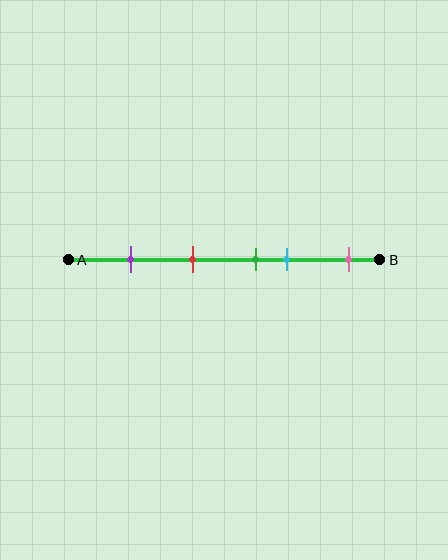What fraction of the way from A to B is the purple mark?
The purple mark is approximately 20% (0.2) of the way from A to B.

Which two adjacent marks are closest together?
The green and cyan marks are the closest adjacent pair.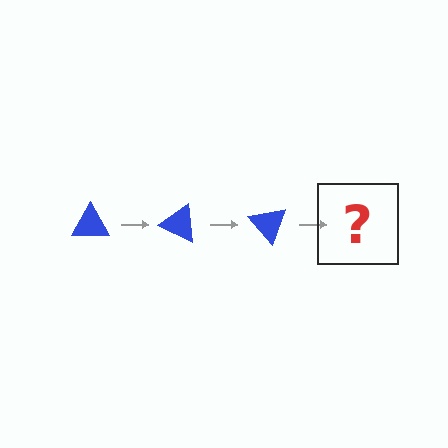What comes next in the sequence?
The next element should be a blue triangle rotated 75 degrees.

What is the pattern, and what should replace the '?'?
The pattern is that the triangle rotates 25 degrees each step. The '?' should be a blue triangle rotated 75 degrees.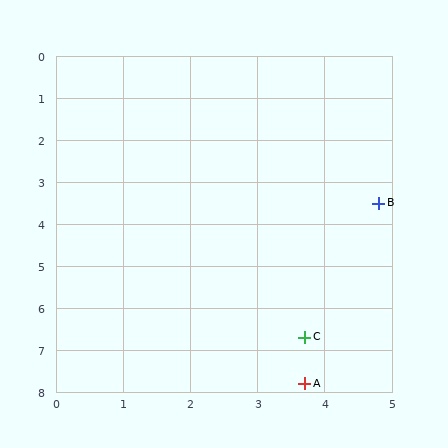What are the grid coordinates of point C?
Point C is at approximately (3.7, 6.7).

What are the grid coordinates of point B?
Point B is at approximately (4.8, 3.5).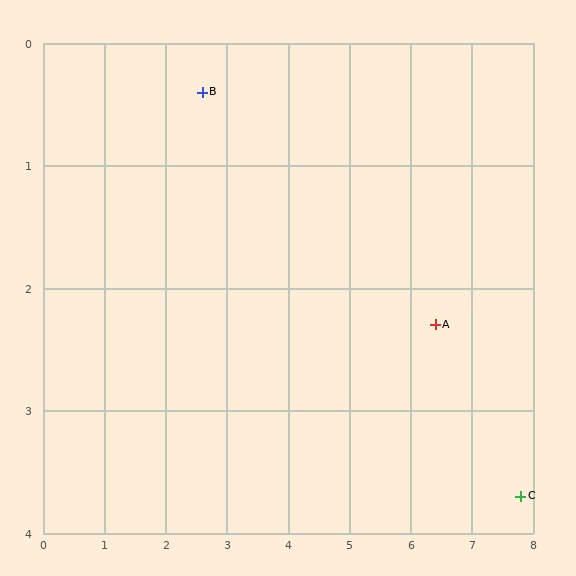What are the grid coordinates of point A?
Point A is at approximately (6.4, 2.3).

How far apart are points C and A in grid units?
Points C and A are about 2.0 grid units apart.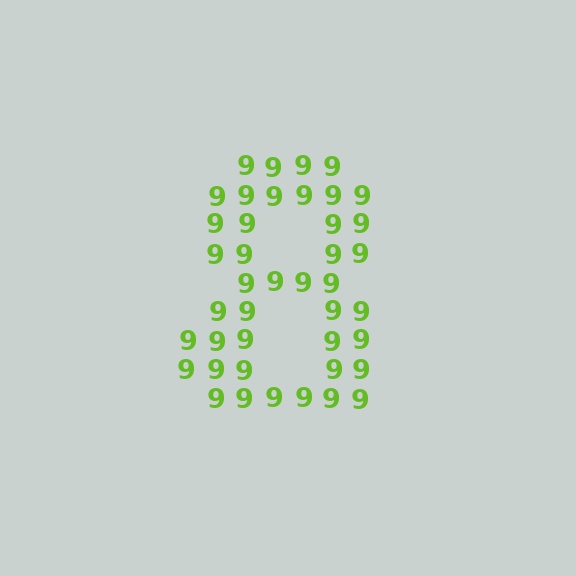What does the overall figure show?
The overall figure shows the digit 8.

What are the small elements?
The small elements are digit 9's.